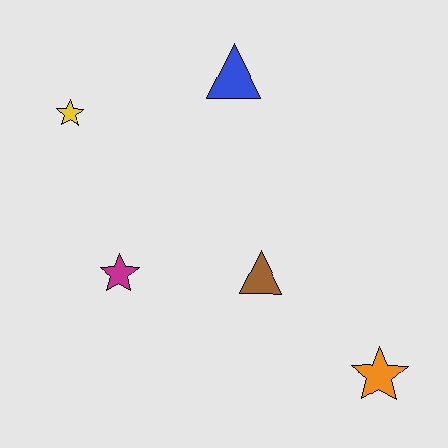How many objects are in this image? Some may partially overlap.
There are 5 objects.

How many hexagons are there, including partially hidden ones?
There are no hexagons.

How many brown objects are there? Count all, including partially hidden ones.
There is 1 brown object.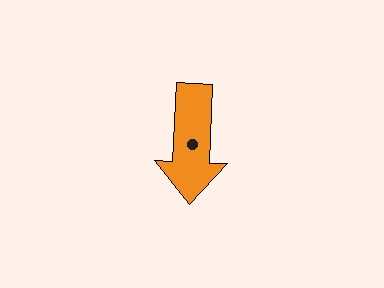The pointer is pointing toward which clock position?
Roughly 6 o'clock.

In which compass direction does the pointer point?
South.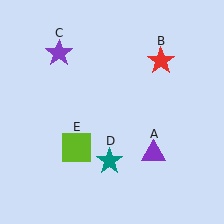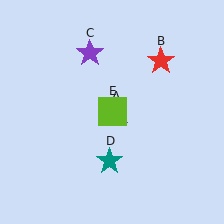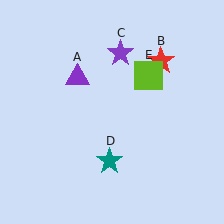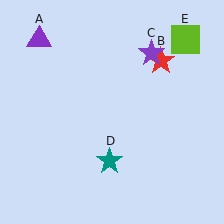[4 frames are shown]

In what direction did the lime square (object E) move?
The lime square (object E) moved up and to the right.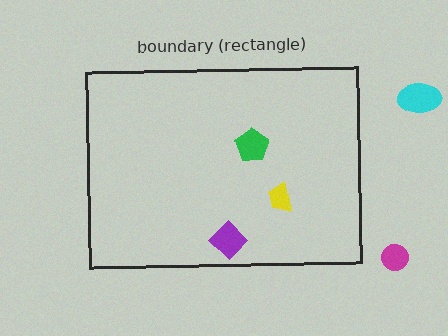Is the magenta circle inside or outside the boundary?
Outside.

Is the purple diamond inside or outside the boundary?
Inside.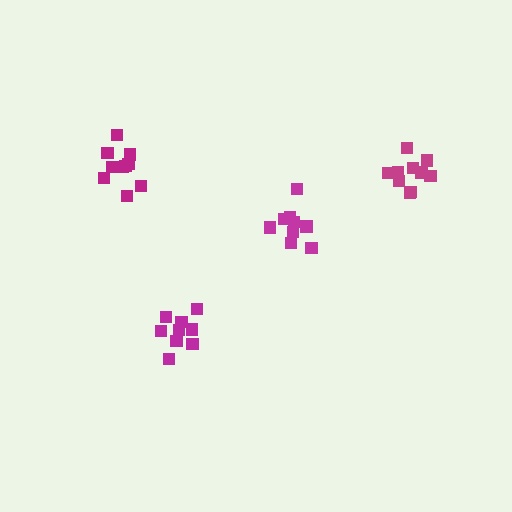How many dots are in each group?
Group 1: 10 dots, Group 2: 9 dots, Group 3: 11 dots, Group 4: 9 dots (39 total).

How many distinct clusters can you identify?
There are 4 distinct clusters.